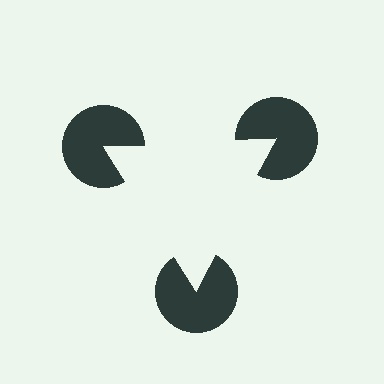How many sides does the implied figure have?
3 sides.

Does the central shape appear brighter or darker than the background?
It typically appears slightly brighter than the background, even though no actual brightness change is drawn.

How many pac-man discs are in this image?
There are 3 — one at each vertex of the illusory triangle.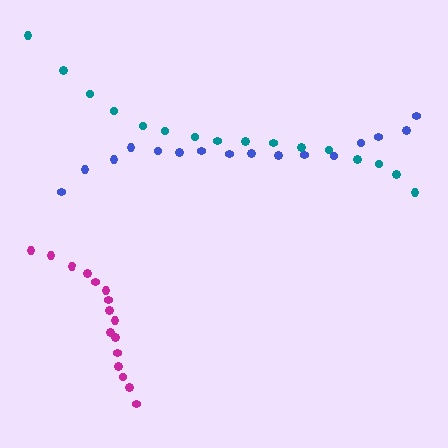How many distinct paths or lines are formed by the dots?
There are 3 distinct paths.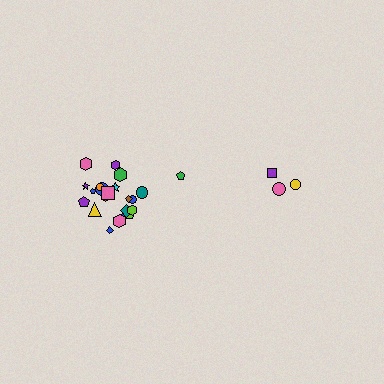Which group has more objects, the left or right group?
The left group.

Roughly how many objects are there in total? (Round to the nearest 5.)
Roughly 25 objects in total.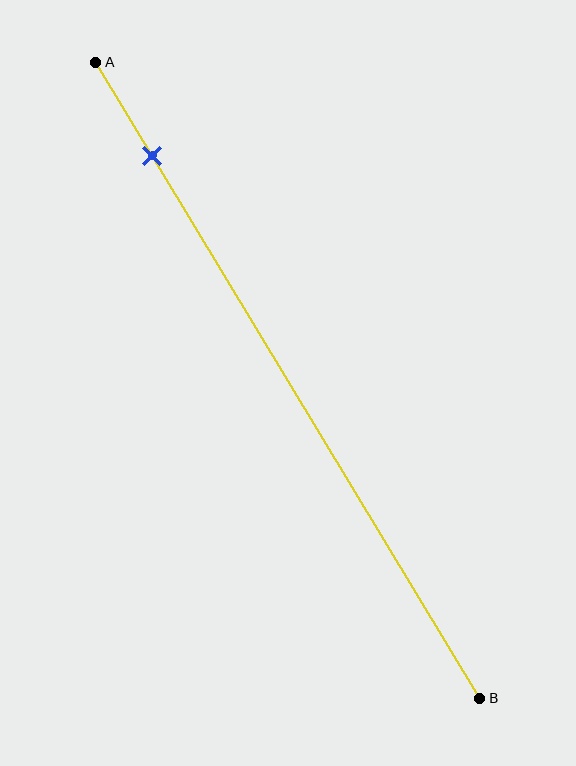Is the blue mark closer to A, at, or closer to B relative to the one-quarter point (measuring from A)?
The blue mark is closer to point A than the one-quarter point of segment AB.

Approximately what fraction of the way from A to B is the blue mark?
The blue mark is approximately 15% of the way from A to B.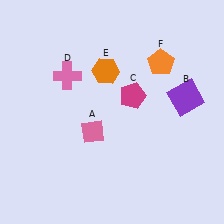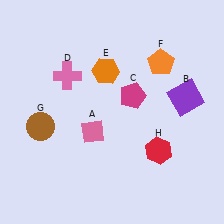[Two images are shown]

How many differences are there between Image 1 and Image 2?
There are 2 differences between the two images.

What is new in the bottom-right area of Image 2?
A red hexagon (H) was added in the bottom-right area of Image 2.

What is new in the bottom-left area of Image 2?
A brown circle (G) was added in the bottom-left area of Image 2.